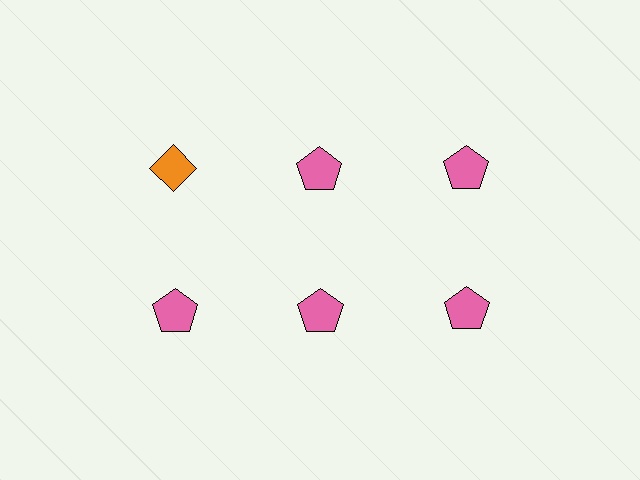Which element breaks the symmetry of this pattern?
The orange diamond in the top row, leftmost column breaks the symmetry. All other shapes are pink pentagons.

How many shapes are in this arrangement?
There are 6 shapes arranged in a grid pattern.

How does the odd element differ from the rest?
It differs in both color (orange instead of pink) and shape (diamond instead of pentagon).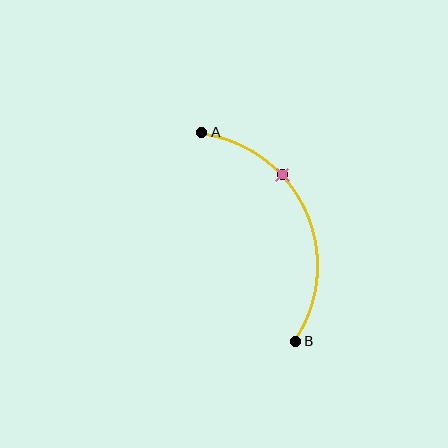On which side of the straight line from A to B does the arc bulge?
The arc bulges to the right of the straight line connecting A and B.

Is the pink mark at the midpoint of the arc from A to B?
No. The pink mark lies on the arc but is closer to endpoint A. The arc midpoint would be at the point on the curve equidistant along the arc from both A and B.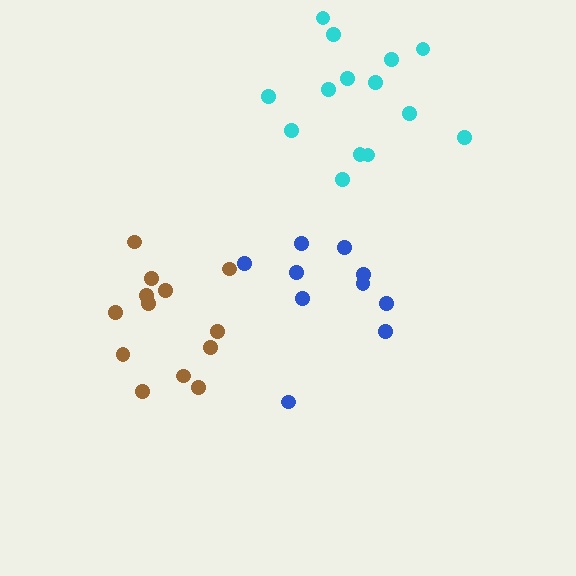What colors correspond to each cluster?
The clusters are colored: blue, cyan, brown.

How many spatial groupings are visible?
There are 3 spatial groupings.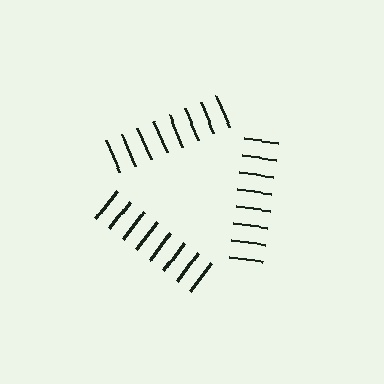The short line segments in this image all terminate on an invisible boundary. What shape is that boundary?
An illusory triangle — the line segments terminate on its edges but no continuous stroke is drawn.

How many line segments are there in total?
24 — 8 along each of the 3 edges.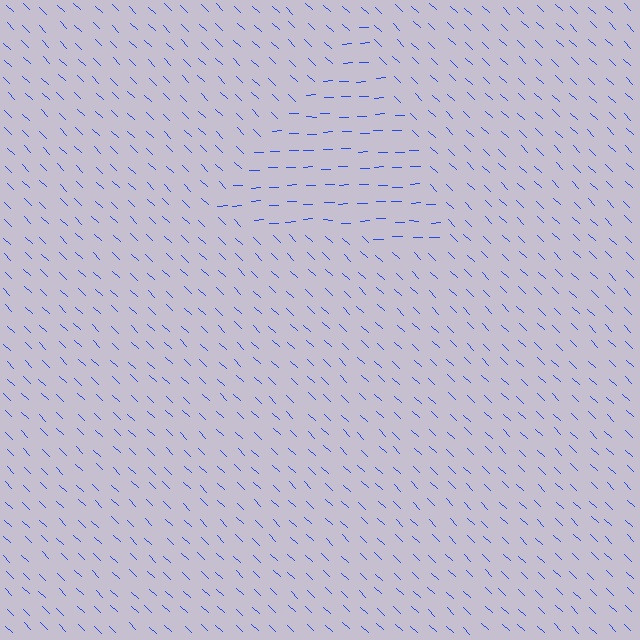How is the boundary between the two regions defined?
The boundary is defined purely by a change in line orientation (approximately 45 degrees difference). All lines are the same color and thickness.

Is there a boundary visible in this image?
Yes, there is a texture boundary formed by a change in line orientation.